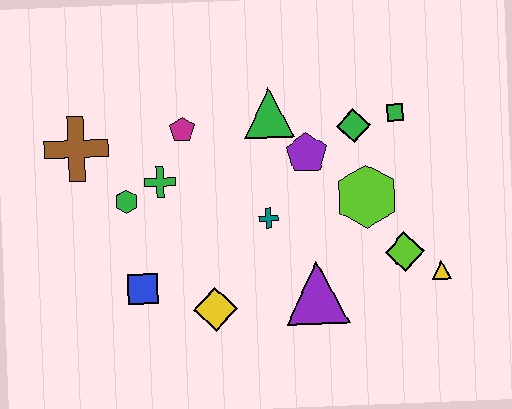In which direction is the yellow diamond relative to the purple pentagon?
The yellow diamond is below the purple pentagon.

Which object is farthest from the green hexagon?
The yellow triangle is farthest from the green hexagon.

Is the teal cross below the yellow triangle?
No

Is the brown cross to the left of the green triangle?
Yes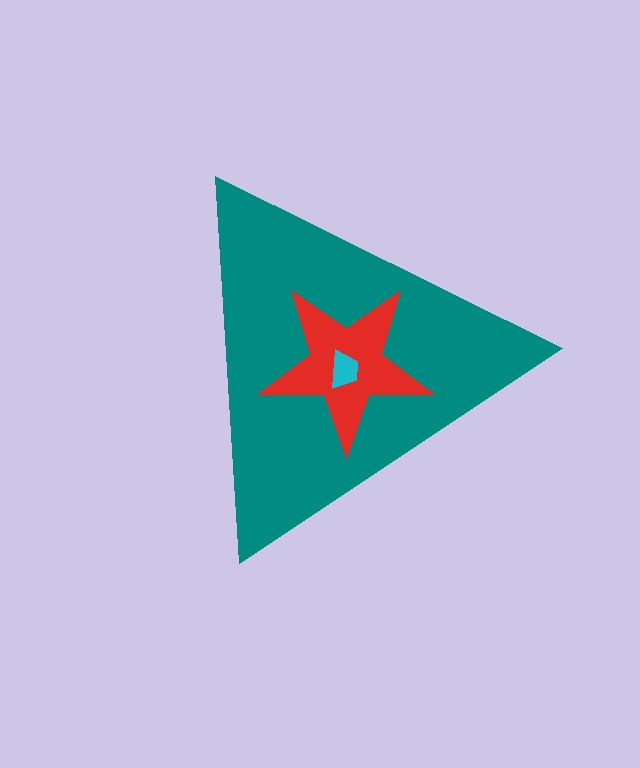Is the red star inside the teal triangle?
Yes.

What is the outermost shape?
The teal triangle.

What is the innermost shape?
The cyan trapezoid.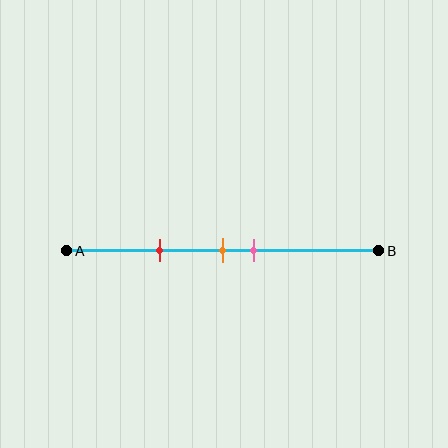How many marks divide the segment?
There are 3 marks dividing the segment.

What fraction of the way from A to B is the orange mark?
The orange mark is approximately 50% (0.5) of the way from A to B.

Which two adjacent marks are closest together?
The orange and pink marks are the closest adjacent pair.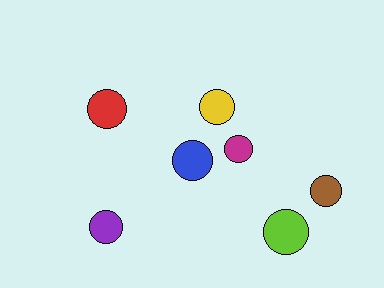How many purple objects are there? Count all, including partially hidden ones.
There is 1 purple object.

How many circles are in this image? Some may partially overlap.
There are 7 circles.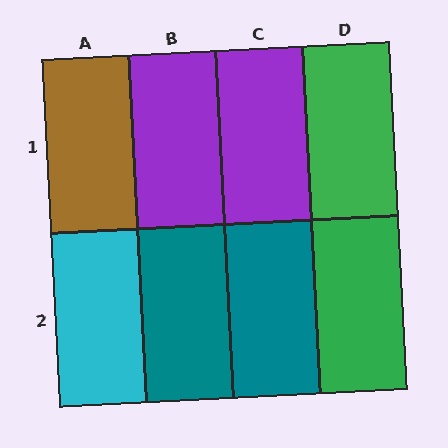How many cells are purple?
2 cells are purple.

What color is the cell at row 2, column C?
Teal.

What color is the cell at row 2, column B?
Teal.